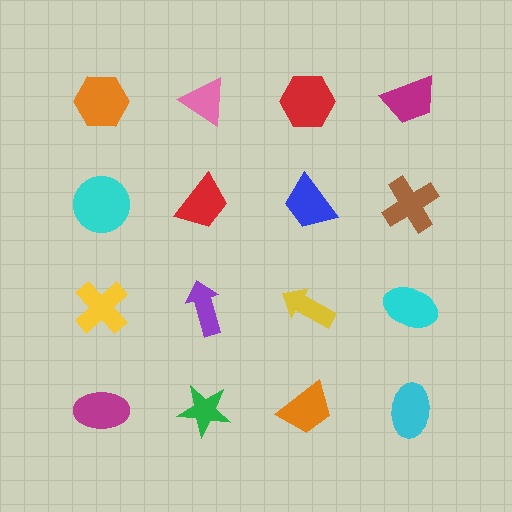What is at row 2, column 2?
A red trapezoid.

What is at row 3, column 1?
A yellow cross.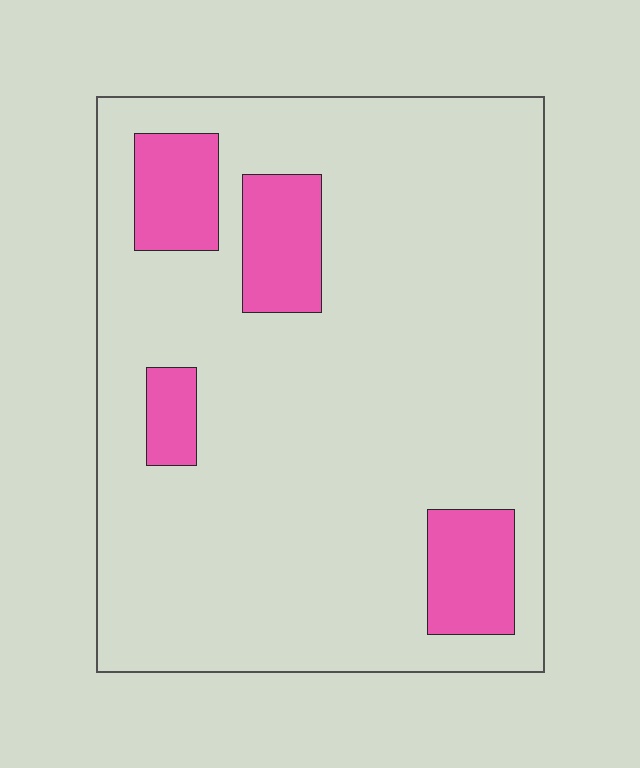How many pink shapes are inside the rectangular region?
4.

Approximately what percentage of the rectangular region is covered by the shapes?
Approximately 15%.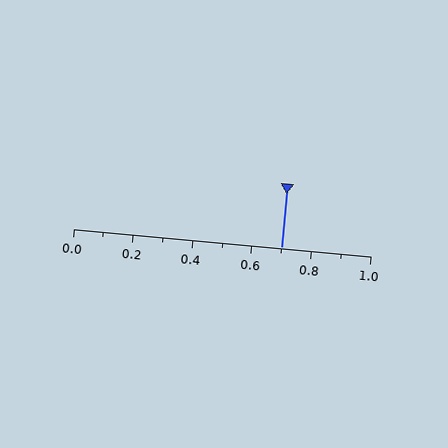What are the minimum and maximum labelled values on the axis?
The axis runs from 0.0 to 1.0.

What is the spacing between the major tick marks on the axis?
The major ticks are spaced 0.2 apart.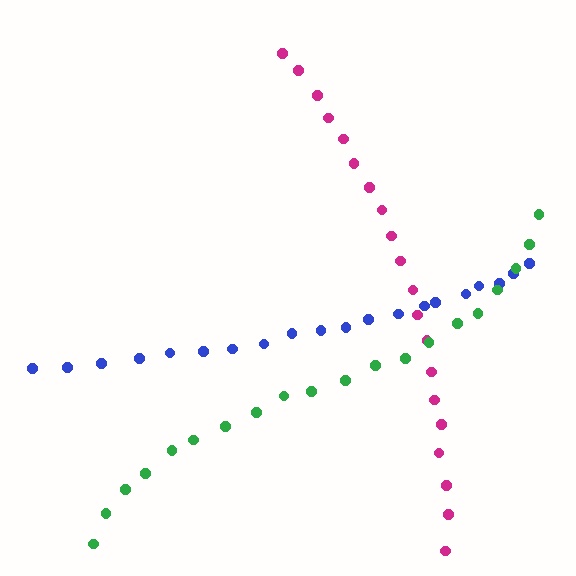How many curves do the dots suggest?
There are 3 distinct paths.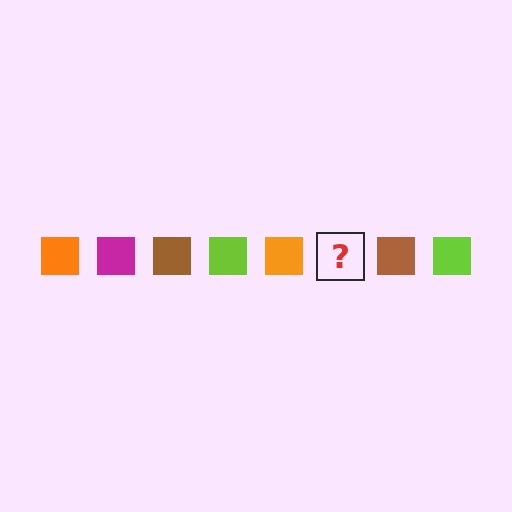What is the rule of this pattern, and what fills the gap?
The rule is that the pattern cycles through orange, magenta, brown, lime squares. The gap should be filled with a magenta square.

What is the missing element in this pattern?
The missing element is a magenta square.